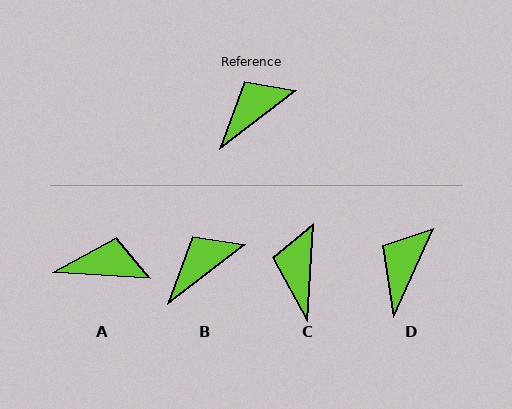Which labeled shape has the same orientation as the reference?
B.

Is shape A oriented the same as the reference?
No, it is off by about 41 degrees.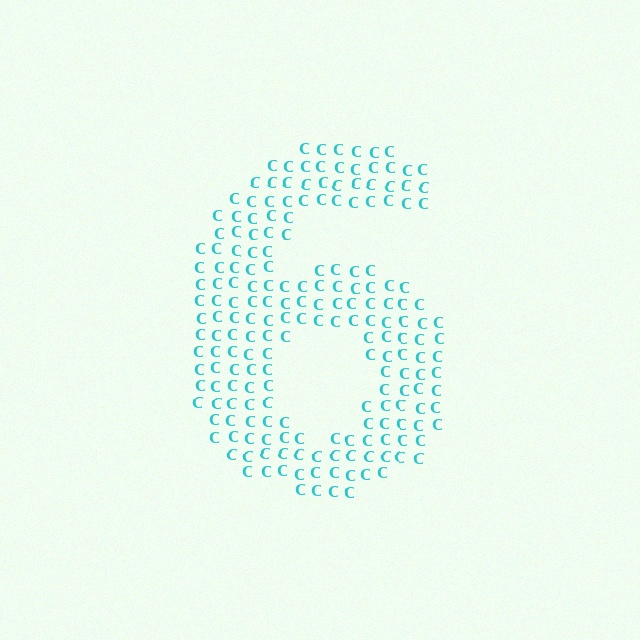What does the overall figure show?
The overall figure shows the digit 6.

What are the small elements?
The small elements are letter C's.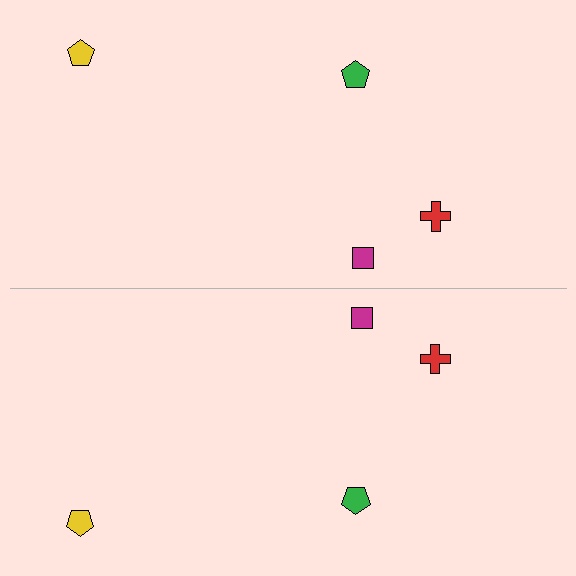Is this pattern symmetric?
Yes, this pattern has bilateral (reflection) symmetry.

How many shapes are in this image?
There are 8 shapes in this image.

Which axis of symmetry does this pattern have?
The pattern has a horizontal axis of symmetry running through the center of the image.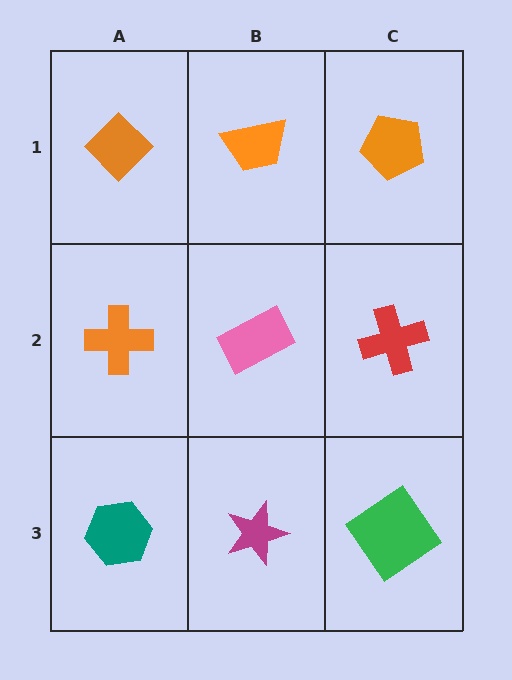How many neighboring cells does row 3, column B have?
3.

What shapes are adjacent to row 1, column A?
An orange cross (row 2, column A), an orange trapezoid (row 1, column B).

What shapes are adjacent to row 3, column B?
A pink rectangle (row 2, column B), a teal hexagon (row 3, column A), a green diamond (row 3, column C).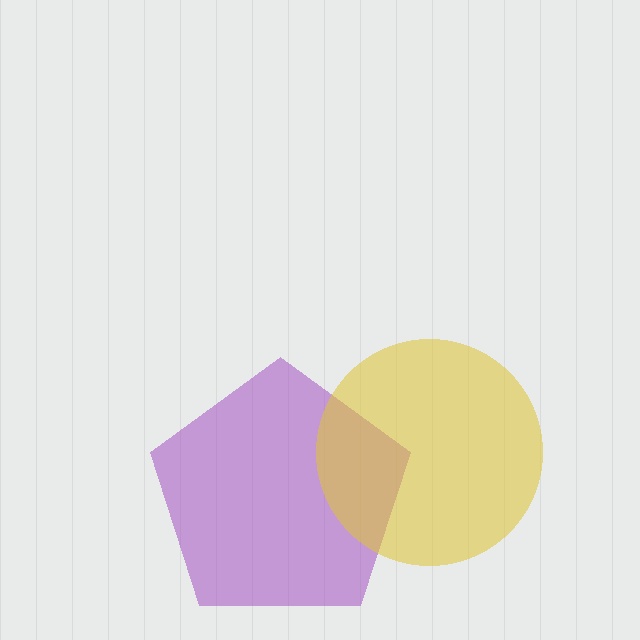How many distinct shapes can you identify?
There are 2 distinct shapes: a purple pentagon, a yellow circle.